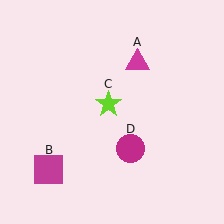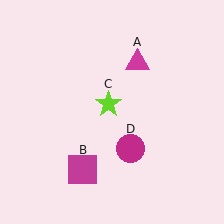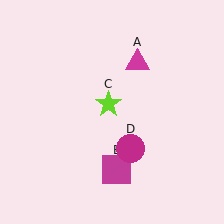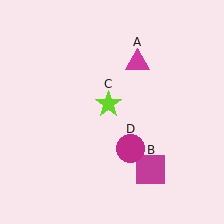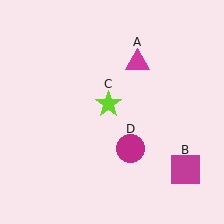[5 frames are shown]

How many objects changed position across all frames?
1 object changed position: magenta square (object B).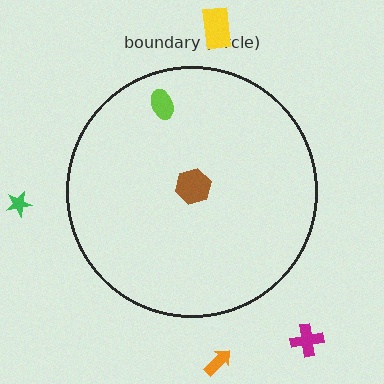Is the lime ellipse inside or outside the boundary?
Inside.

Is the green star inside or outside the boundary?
Outside.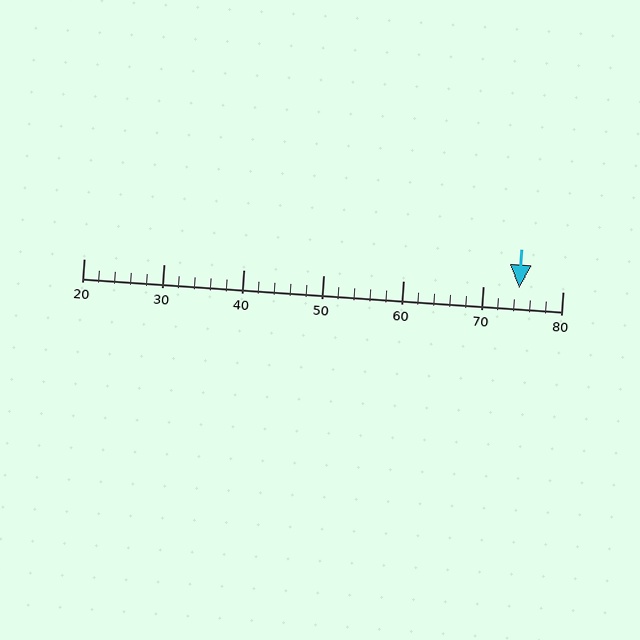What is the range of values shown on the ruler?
The ruler shows values from 20 to 80.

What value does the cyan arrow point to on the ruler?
The cyan arrow points to approximately 75.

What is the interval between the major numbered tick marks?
The major tick marks are spaced 10 units apart.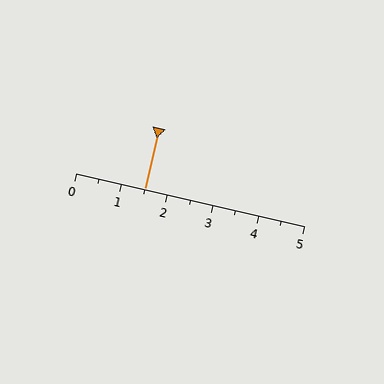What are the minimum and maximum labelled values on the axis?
The axis runs from 0 to 5.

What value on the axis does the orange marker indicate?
The marker indicates approximately 1.5.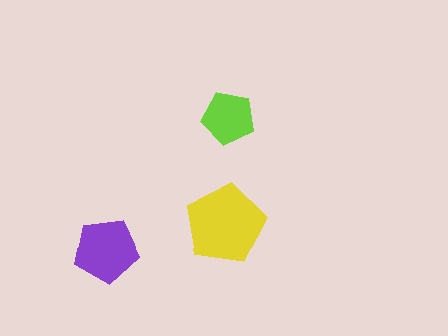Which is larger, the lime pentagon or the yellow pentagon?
The yellow one.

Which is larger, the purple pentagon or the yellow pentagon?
The yellow one.